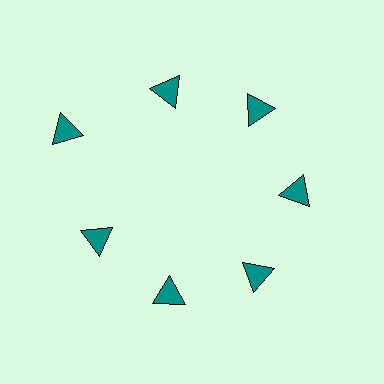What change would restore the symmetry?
The symmetry would be restored by moving it inward, back onto the ring so that all 7 triangles sit at equal angles and equal distance from the center.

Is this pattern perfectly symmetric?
No. The 7 teal triangles are arranged in a ring, but one element near the 10 o'clock position is pushed outward from the center, breaking the 7-fold rotational symmetry.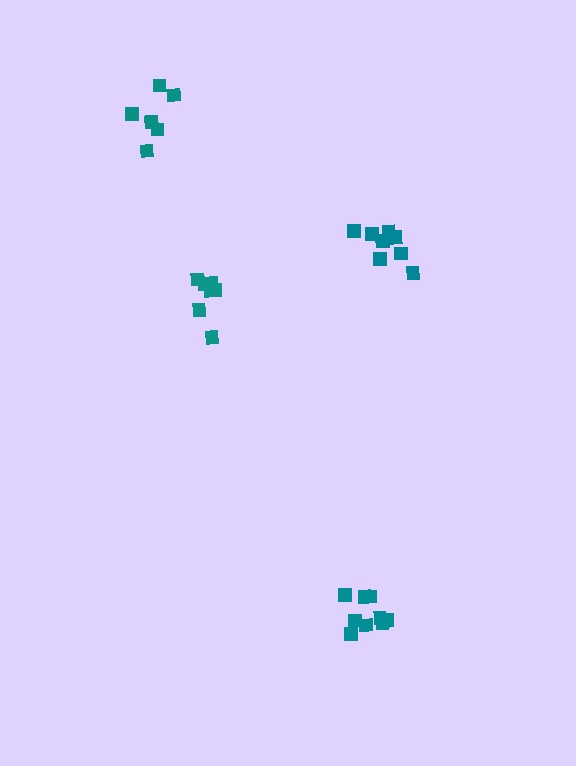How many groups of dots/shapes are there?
There are 4 groups.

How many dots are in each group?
Group 1: 7 dots, Group 2: 10 dots, Group 3: 8 dots, Group 4: 6 dots (31 total).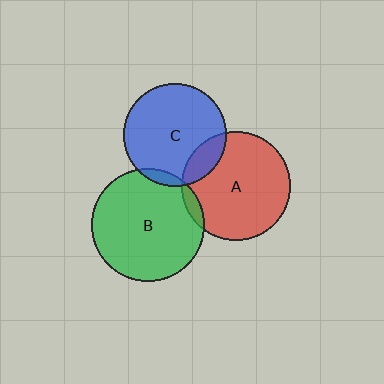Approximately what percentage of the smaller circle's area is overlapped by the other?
Approximately 5%.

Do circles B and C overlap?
Yes.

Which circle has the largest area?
Circle B (green).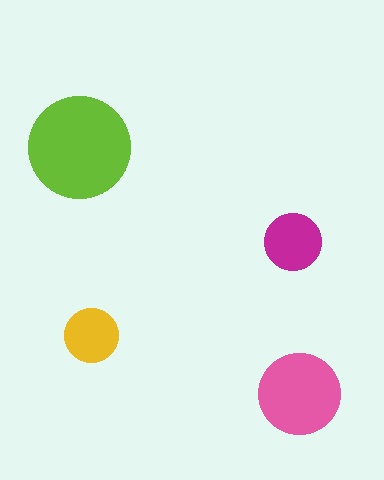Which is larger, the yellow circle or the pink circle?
The pink one.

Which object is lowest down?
The pink circle is bottommost.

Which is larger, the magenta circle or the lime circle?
The lime one.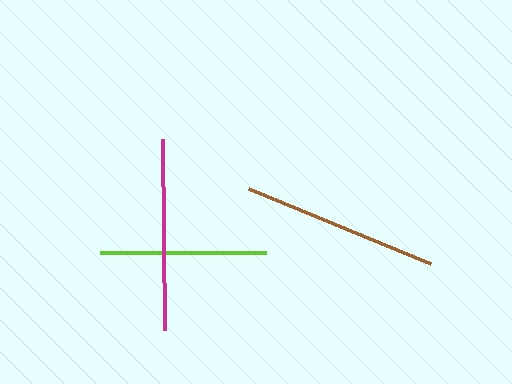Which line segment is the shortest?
The lime line is the shortest at approximately 166 pixels.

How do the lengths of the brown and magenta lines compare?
The brown and magenta lines are approximately the same length.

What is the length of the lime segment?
The lime segment is approximately 166 pixels long.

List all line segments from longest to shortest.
From longest to shortest: brown, magenta, lime.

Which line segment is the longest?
The brown line is the longest at approximately 197 pixels.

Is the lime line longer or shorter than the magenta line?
The magenta line is longer than the lime line.